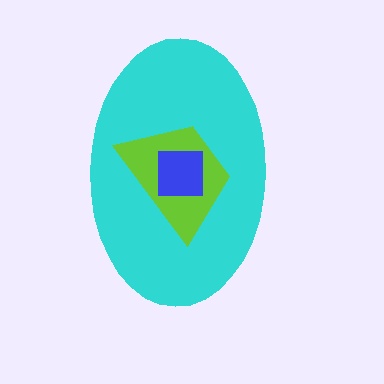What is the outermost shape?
The cyan ellipse.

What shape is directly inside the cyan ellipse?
The lime trapezoid.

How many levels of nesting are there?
3.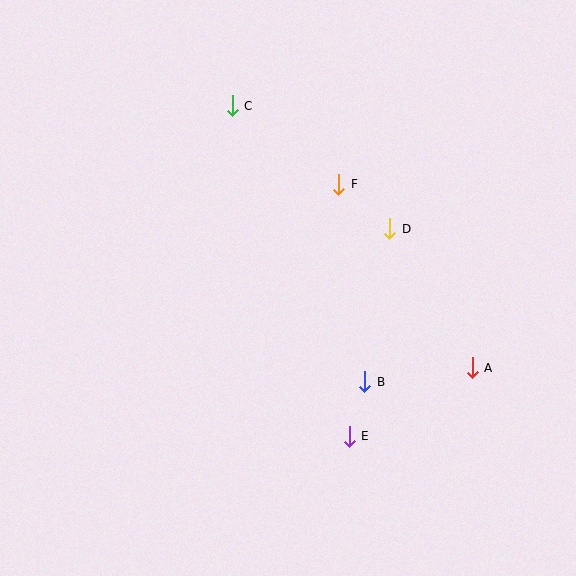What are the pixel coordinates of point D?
Point D is at (390, 229).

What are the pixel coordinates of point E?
Point E is at (349, 436).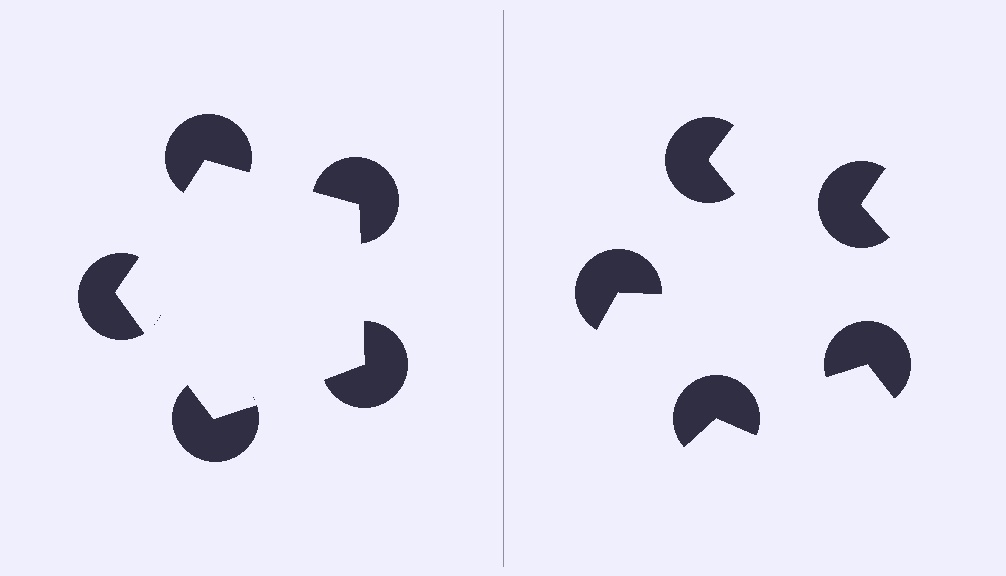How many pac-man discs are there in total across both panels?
10 — 5 on each side.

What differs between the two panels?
The pac-man discs are positioned identically on both sides; only the wedge orientations differ. On the left they align to a pentagon; on the right they are misaligned.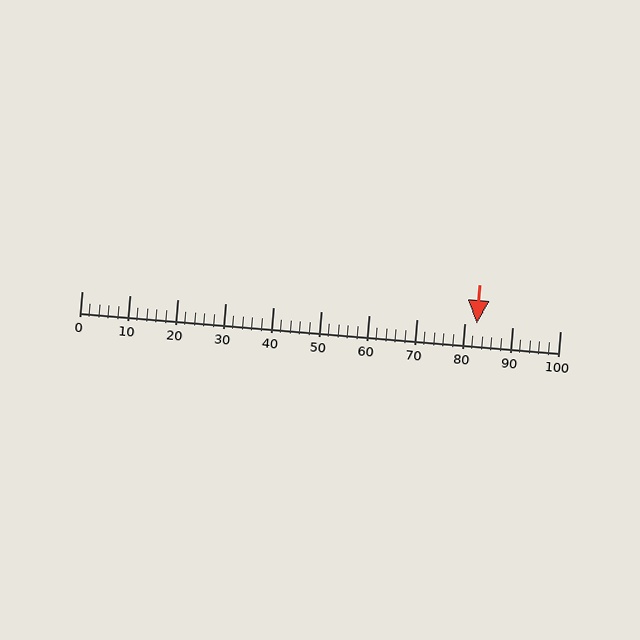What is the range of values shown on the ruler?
The ruler shows values from 0 to 100.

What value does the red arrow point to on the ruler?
The red arrow points to approximately 83.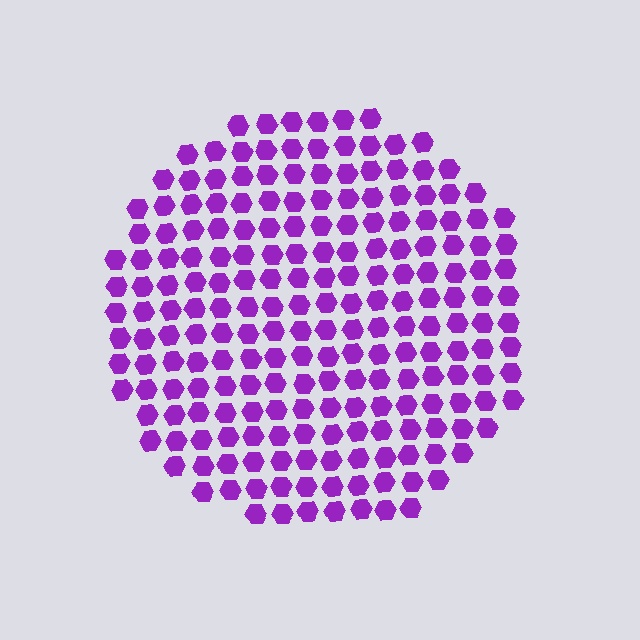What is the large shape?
The large shape is a circle.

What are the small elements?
The small elements are hexagons.